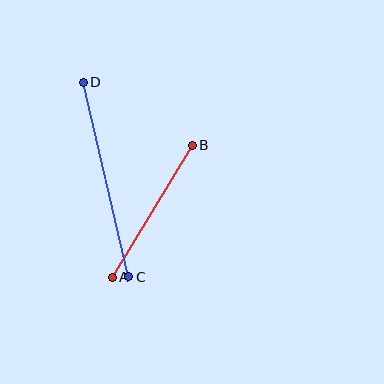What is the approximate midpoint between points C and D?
The midpoint is at approximately (106, 180) pixels.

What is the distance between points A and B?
The distance is approximately 155 pixels.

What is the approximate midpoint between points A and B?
The midpoint is at approximately (152, 211) pixels.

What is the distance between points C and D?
The distance is approximately 200 pixels.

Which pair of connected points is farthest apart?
Points C and D are farthest apart.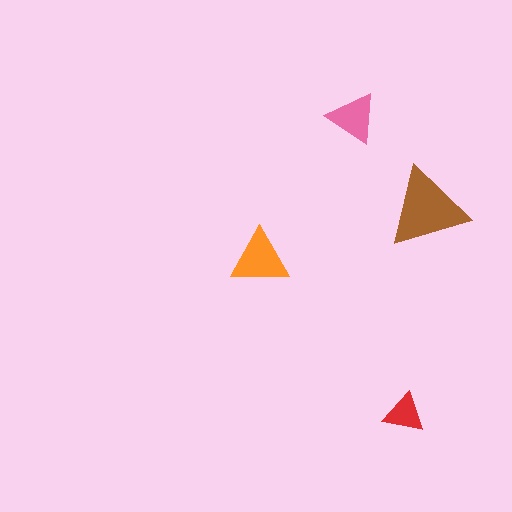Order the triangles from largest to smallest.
the brown one, the orange one, the pink one, the red one.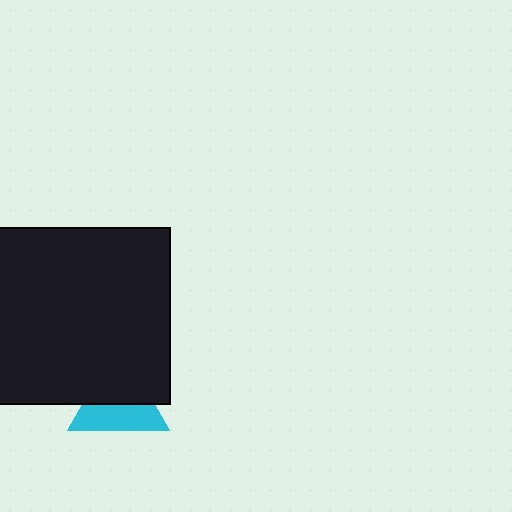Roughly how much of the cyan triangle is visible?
About half of it is visible (roughly 49%).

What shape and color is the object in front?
The object in front is a black square.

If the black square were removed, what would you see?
You would see the complete cyan triangle.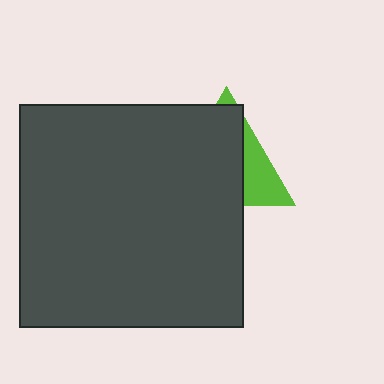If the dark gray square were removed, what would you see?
You would see the complete lime triangle.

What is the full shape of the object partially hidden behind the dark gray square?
The partially hidden object is a lime triangle.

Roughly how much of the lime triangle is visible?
A small part of it is visible (roughly 31%).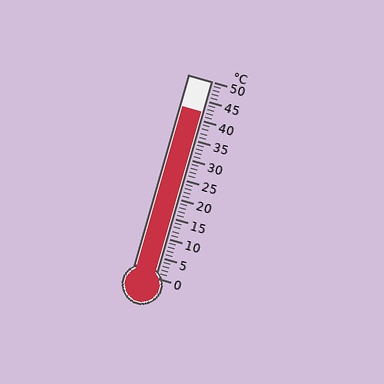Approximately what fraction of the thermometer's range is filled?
The thermometer is filled to approximately 85% of its range.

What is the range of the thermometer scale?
The thermometer scale ranges from 0°C to 50°C.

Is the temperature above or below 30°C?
The temperature is above 30°C.